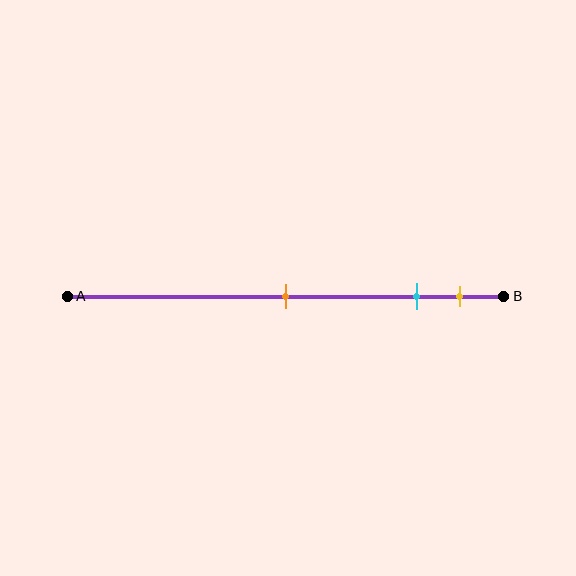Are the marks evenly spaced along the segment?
No, the marks are not evenly spaced.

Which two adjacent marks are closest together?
The cyan and yellow marks are the closest adjacent pair.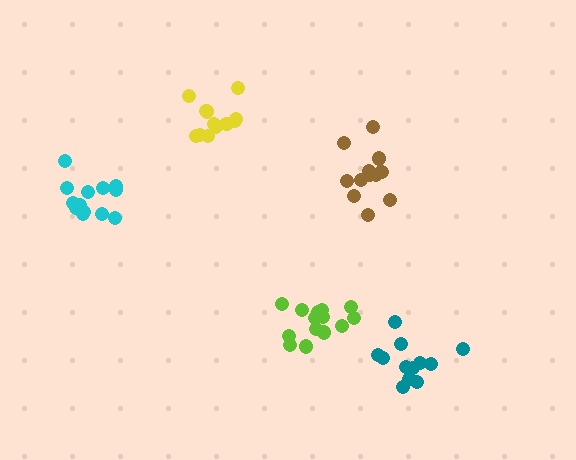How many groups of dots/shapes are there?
There are 5 groups.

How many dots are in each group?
Group 1: 12 dots, Group 2: 15 dots, Group 3: 12 dots, Group 4: 12 dots, Group 5: 13 dots (64 total).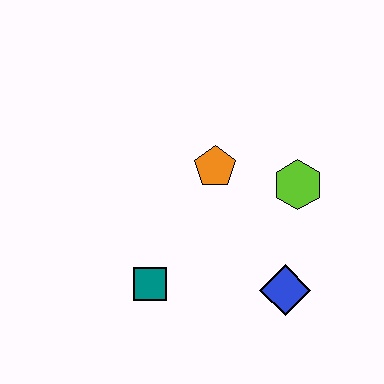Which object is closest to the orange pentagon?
The lime hexagon is closest to the orange pentagon.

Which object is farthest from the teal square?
The lime hexagon is farthest from the teal square.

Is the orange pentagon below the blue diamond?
No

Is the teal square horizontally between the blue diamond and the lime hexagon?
No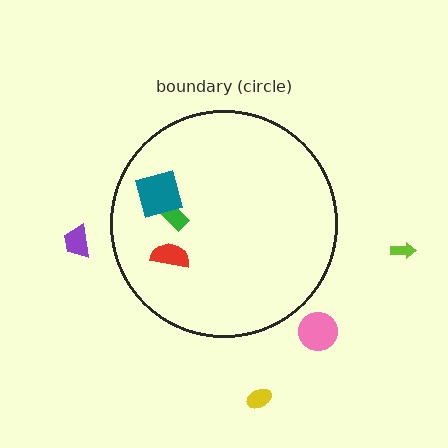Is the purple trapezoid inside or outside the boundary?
Outside.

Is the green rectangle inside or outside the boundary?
Inside.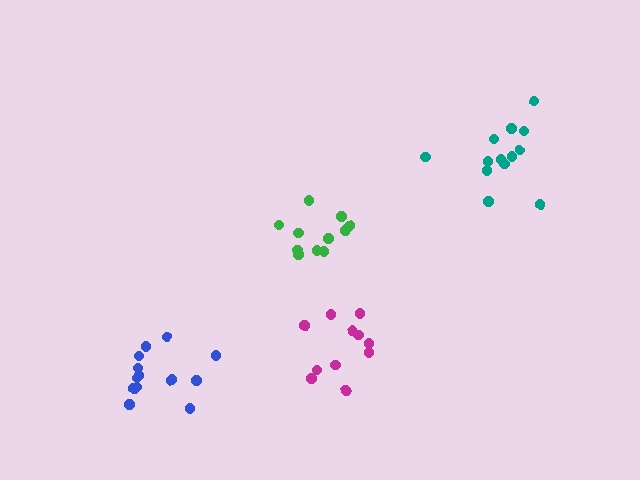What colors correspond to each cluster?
The clusters are colored: blue, teal, green, magenta.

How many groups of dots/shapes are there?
There are 4 groups.